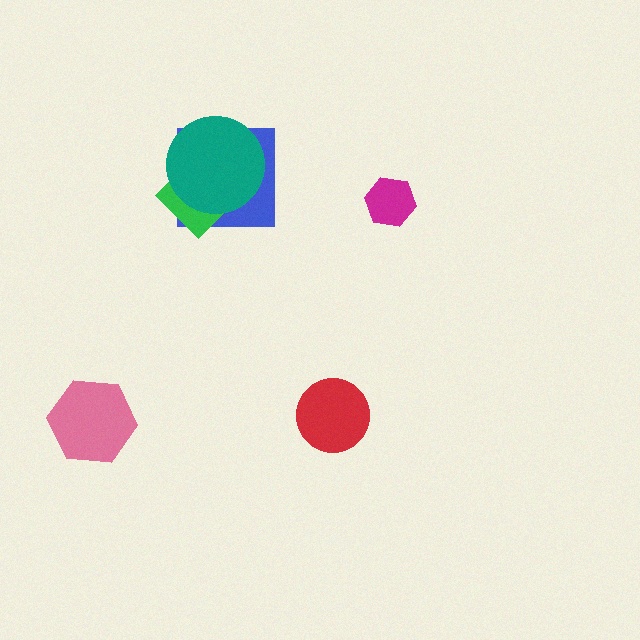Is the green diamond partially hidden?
Yes, it is partially covered by another shape.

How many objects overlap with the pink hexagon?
0 objects overlap with the pink hexagon.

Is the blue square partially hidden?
Yes, it is partially covered by another shape.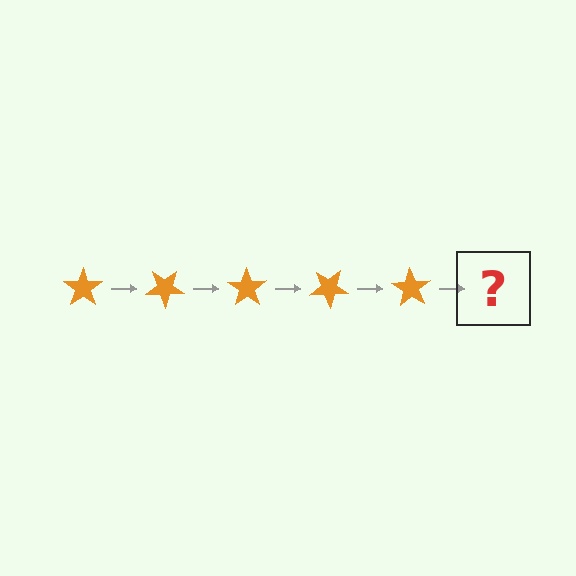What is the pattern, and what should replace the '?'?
The pattern is that the star rotates 35 degrees each step. The '?' should be an orange star rotated 175 degrees.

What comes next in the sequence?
The next element should be an orange star rotated 175 degrees.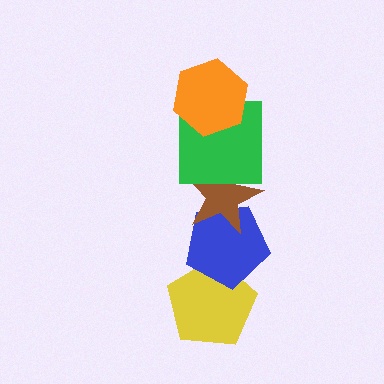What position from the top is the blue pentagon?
The blue pentagon is 4th from the top.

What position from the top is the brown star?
The brown star is 3rd from the top.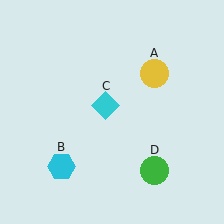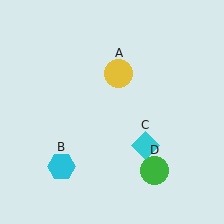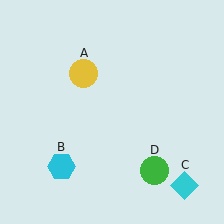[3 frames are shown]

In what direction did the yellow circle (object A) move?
The yellow circle (object A) moved left.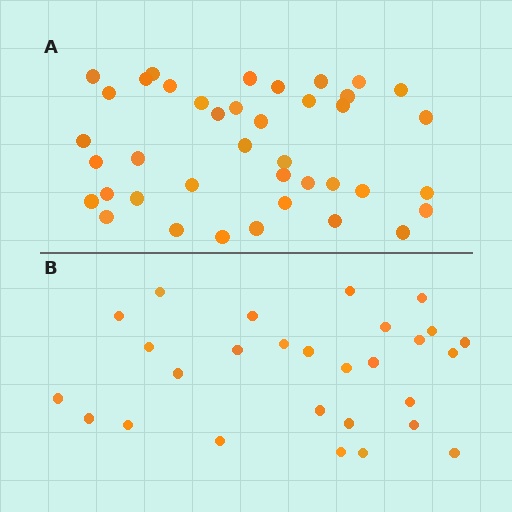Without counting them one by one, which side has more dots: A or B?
Region A (the top region) has more dots.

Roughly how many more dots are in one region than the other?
Region A has roughly 12 or so more dots than region B.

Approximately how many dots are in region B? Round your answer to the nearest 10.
About 30 dots. (The exact count is 28, which rounds to 30.)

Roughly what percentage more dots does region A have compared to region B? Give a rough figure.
About 45% more.